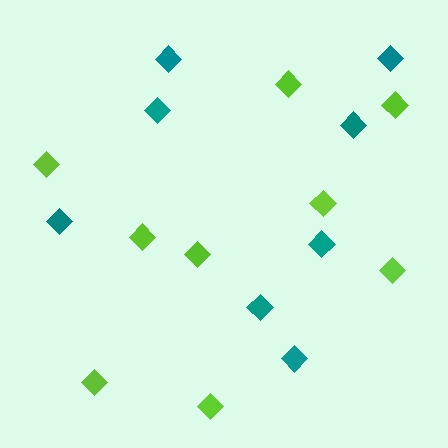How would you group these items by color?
There are 2 groups: one group of lime diamonds (9) and one group of teal diamonds (8).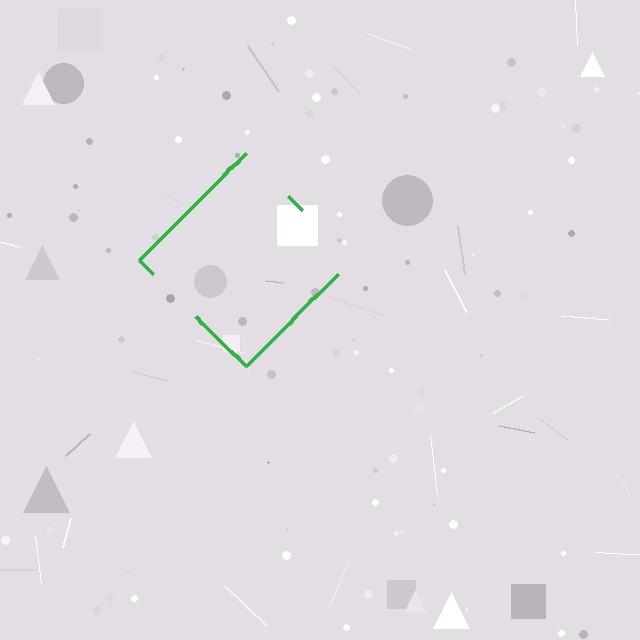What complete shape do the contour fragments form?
The contour fragments form a diamond.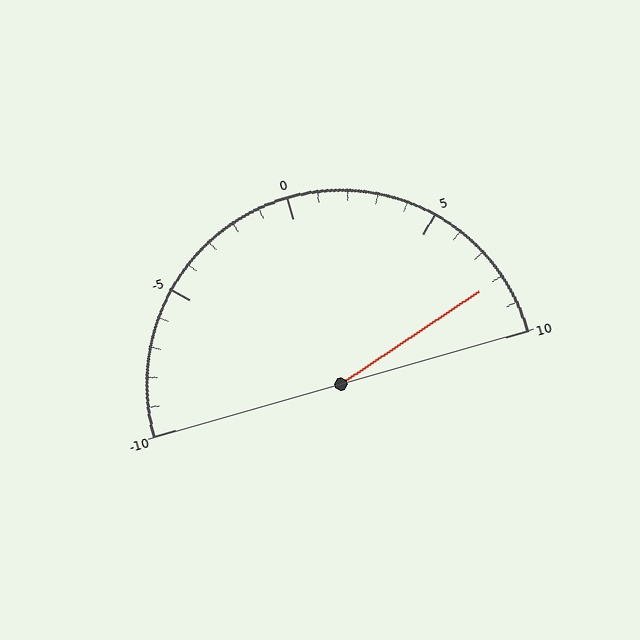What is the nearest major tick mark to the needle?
The nearest major tick mark is 10.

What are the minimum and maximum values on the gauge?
The gauge ranges from -10 to 10.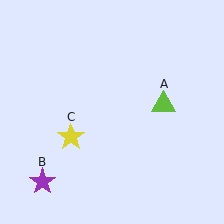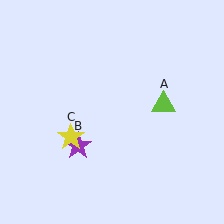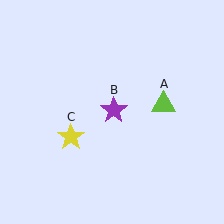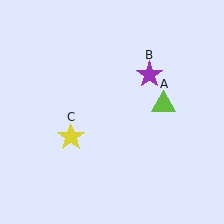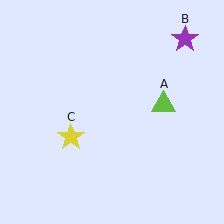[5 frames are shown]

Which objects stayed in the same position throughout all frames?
Lime triangle (object A) and yellow star (object C) remained stationary.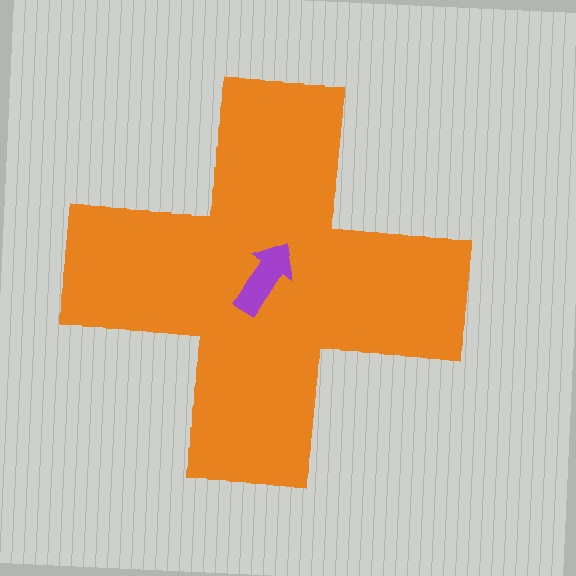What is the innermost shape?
The purple arrow.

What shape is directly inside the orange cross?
The purple arrow.